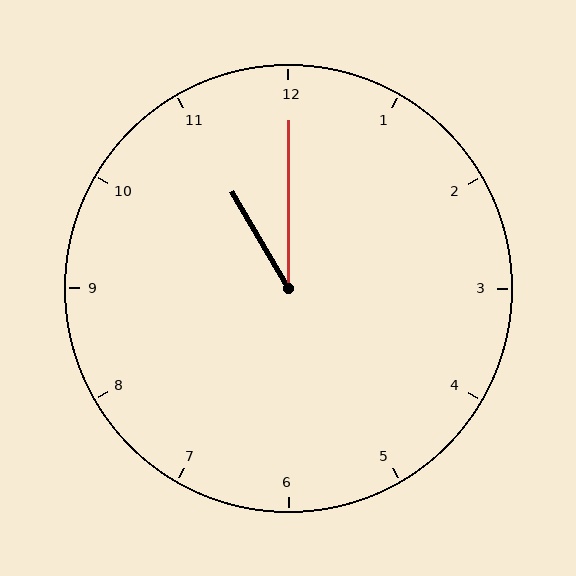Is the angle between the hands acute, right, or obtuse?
It is acute.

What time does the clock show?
11:00.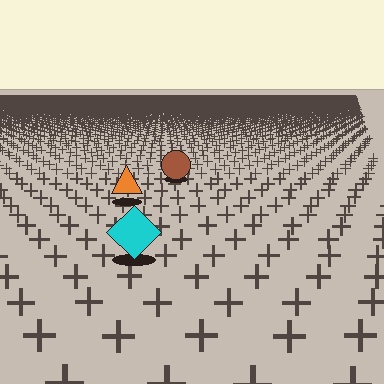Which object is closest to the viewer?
The cyan diamond is closest. The texture marks near it are larger and more spread out.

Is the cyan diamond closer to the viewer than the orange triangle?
Yes. The cyan diamond is closer — you can tell from the texture gradient: the ground texture is coarser near it.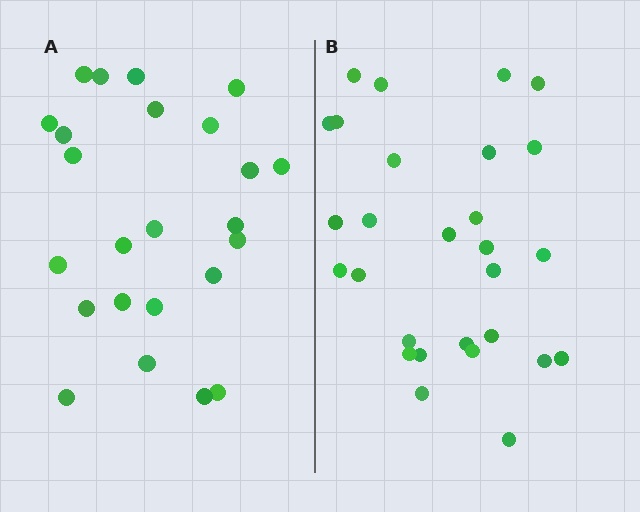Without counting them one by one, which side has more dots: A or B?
Region B (the right region) has more dots.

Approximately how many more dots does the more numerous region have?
Region B has about 4 more dots than region A.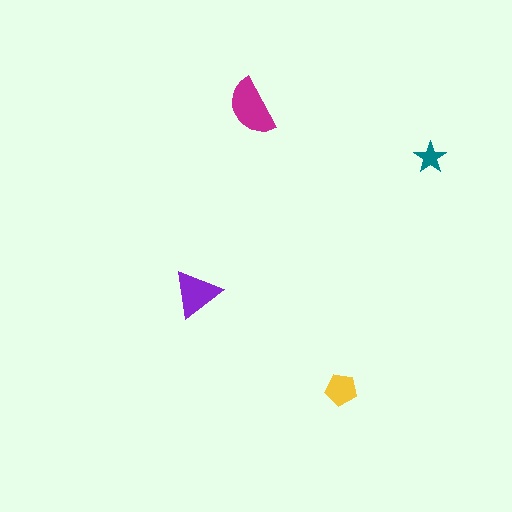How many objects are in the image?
There are 4 objects in the image.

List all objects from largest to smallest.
The magenta semicircle, the purple triangle, the yellow pentagon, the teal star.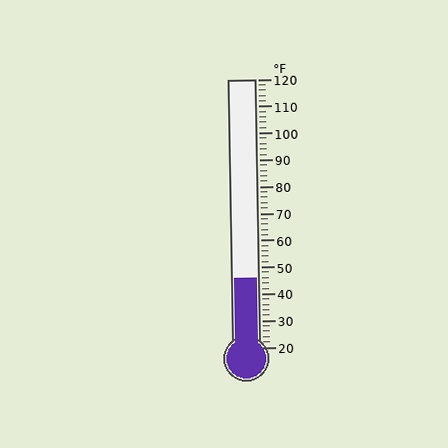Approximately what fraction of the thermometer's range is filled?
The thermometer is filled to approximately 25% of its range.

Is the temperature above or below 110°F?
The temperature is below 110°F.